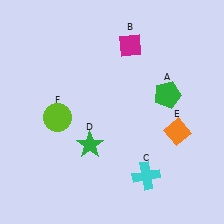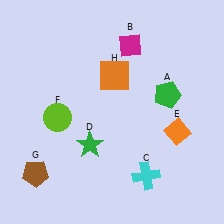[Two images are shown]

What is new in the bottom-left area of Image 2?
A brown pentagon (G) was added in the bottom-left area of Image 2.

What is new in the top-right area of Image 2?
An orange square (H) was added in the top-right area of Image 2.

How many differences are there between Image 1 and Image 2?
There are 2 differences between the two images.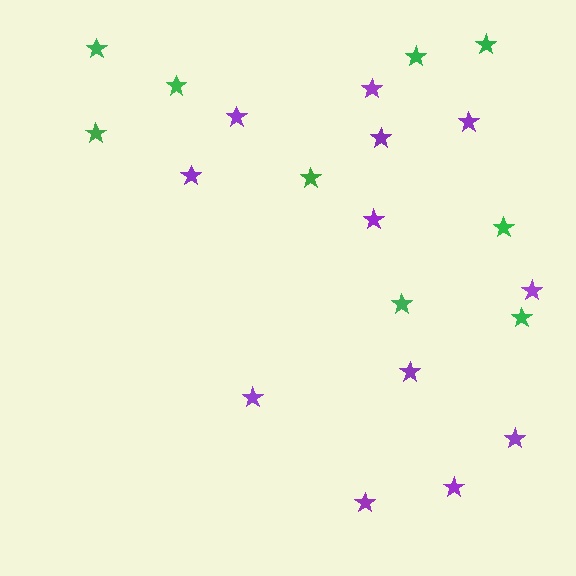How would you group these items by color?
There are 2 groups: one group of green stars (9) and one group of purple stars (12).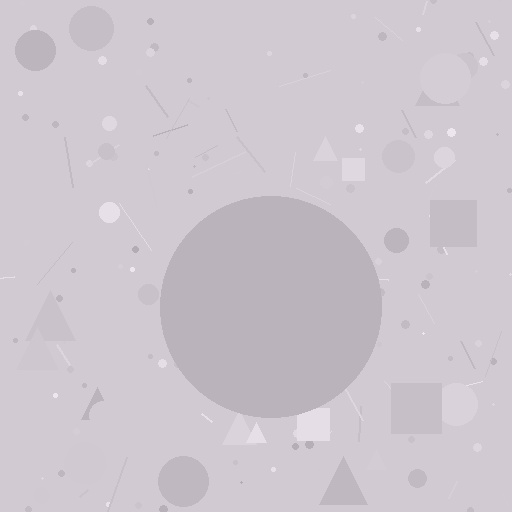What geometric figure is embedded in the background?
A circle is embedded in the background.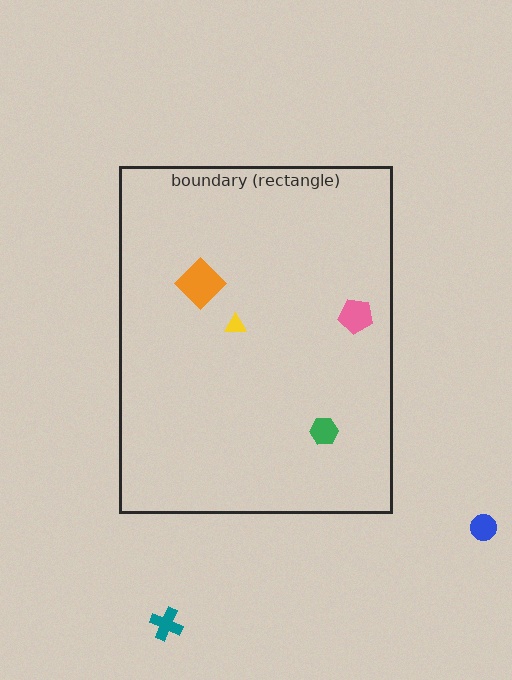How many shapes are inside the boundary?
4 inside, 2 outside.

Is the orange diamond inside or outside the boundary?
Inside.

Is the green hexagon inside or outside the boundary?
Inside.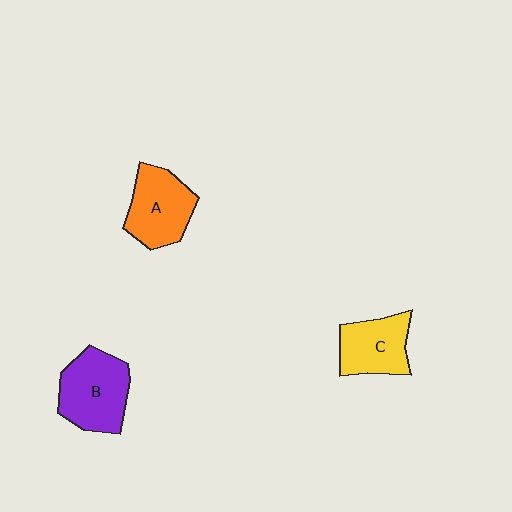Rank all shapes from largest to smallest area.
From largest to smallest: B (purple), A (orange), C (yellow).